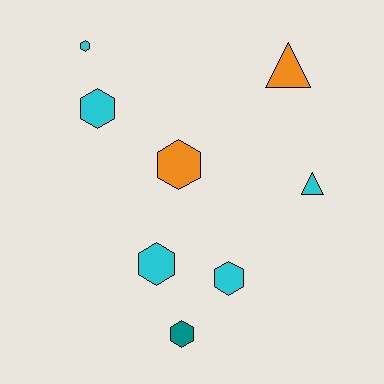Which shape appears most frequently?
Hexagon, with 6 objects.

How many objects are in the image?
There are 8 objects.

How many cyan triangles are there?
There is 1 cyan triangle.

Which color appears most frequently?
Cyan, with 5 objects.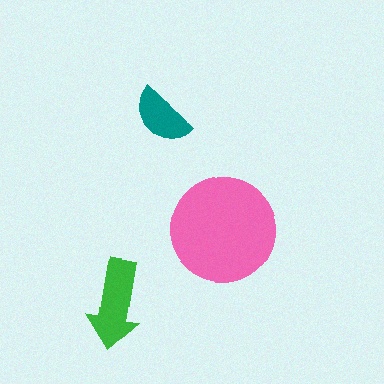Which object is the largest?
The pink circle.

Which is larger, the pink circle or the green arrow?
The pink circle.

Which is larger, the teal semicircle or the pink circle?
The pink circle.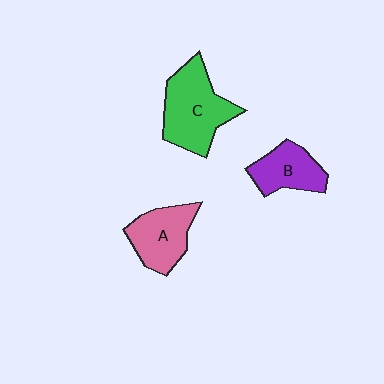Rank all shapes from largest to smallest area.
From largest to smallest: C (green), A (pink), B (purple).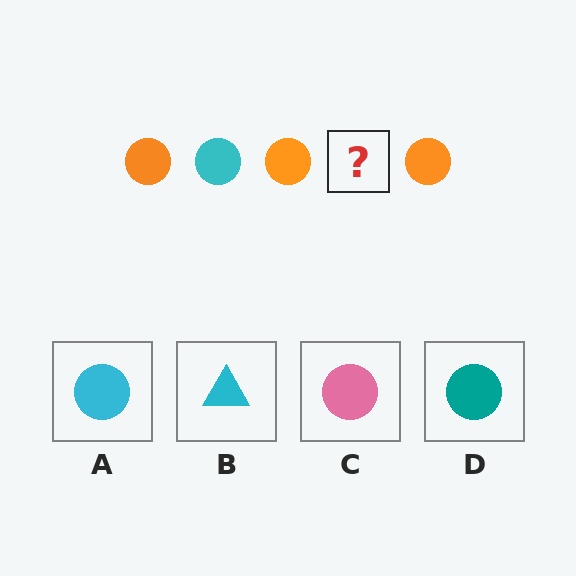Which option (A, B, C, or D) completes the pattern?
A.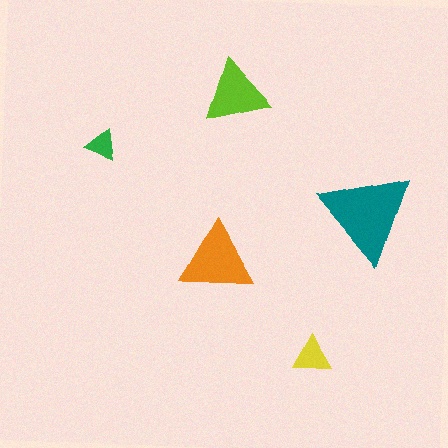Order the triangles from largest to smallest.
the teal one, the orange one, the lime one, the yellow one, the green one.